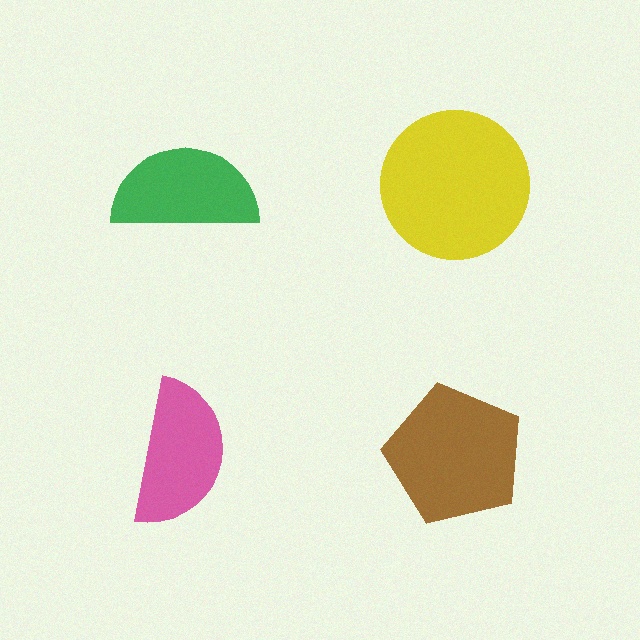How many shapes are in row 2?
2 shapes.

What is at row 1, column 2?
A yellow circle.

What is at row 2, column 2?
A brown pentagon.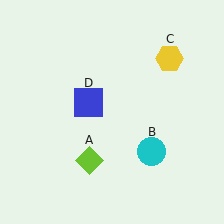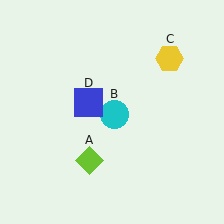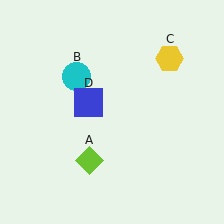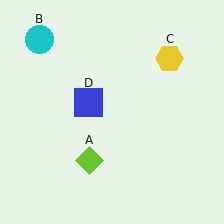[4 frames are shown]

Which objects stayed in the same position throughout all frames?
Lime diamond (object A) and yellow hexagon (object C) and blue square (object D) remained stationary.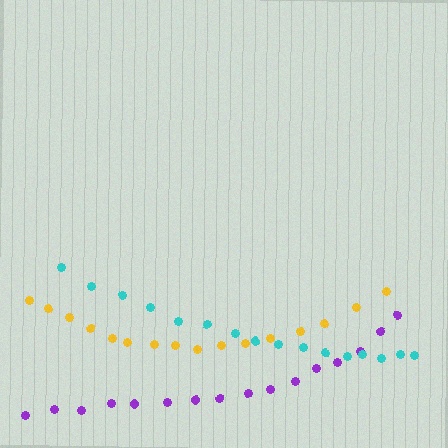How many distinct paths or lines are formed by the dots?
There are 3 distinct paths.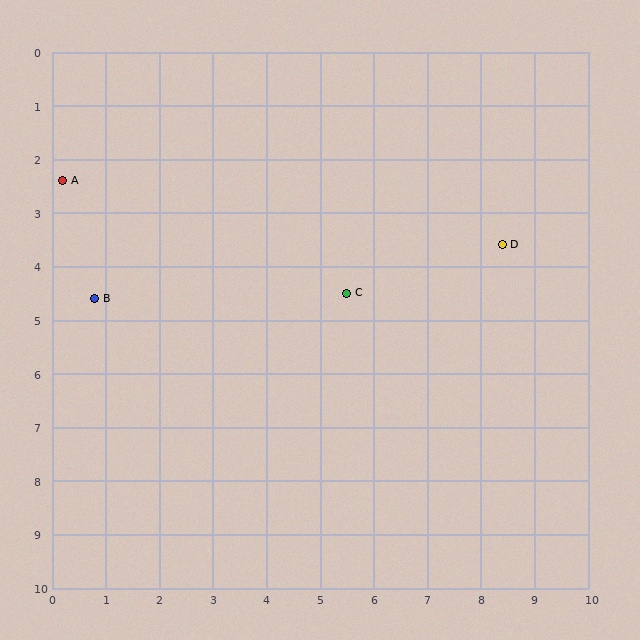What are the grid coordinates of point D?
Point D is at approximately (8.4, 3.6).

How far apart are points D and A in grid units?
Points D and A are about 8.3 grid units apart.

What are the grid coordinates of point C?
Point C is at approximately (5.5, 4.5).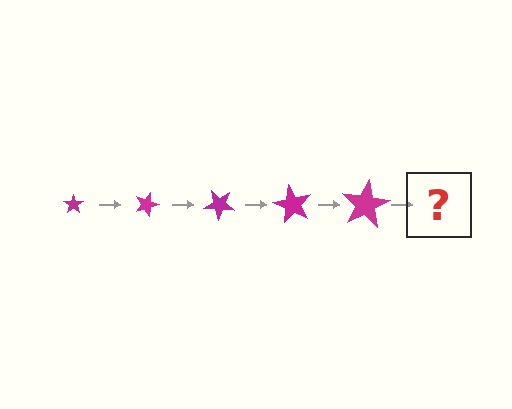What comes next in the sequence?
The next element should be a star, larger than the previous one and rotated 100 degrees from the start.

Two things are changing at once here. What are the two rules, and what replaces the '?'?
The two rules are that the star grows larger each step and it rotates 20 degrees each step. The '?' should be a star, larger than the previous one and rotated 100 degrees from the start.